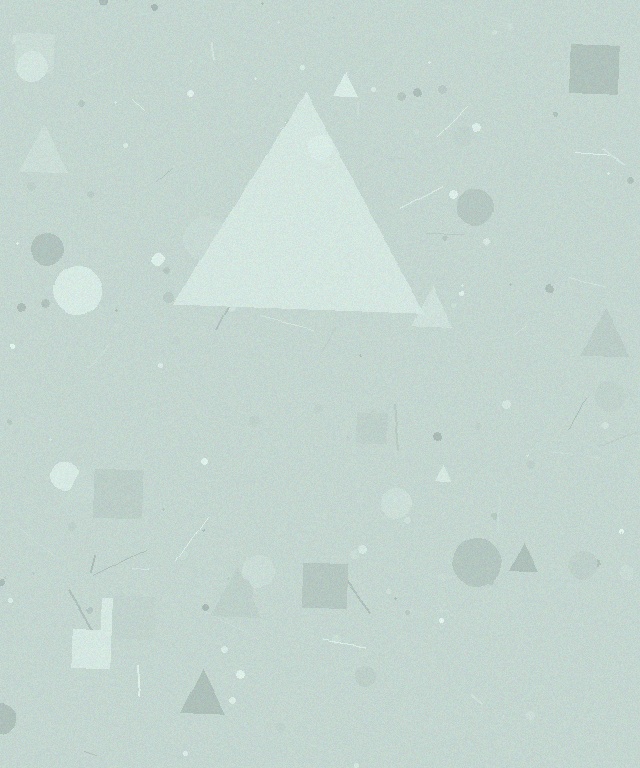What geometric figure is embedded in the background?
A triangle is embedded in the background.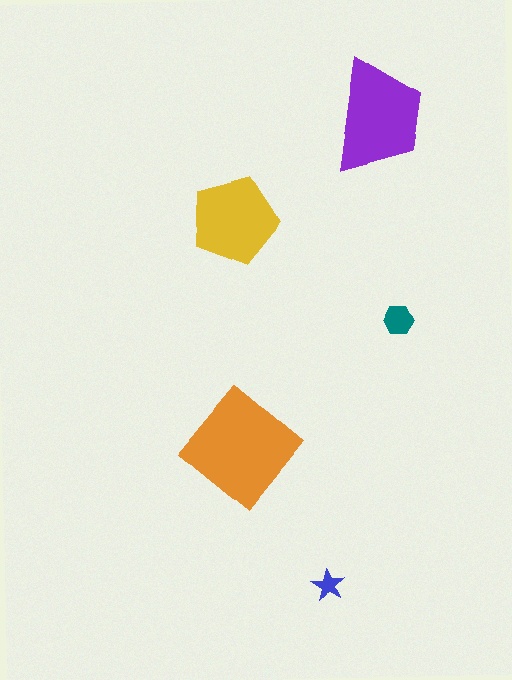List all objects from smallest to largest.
The blue star, the teal hexagon, the yellow pentagon, the purple trapezoid, the orange diamond.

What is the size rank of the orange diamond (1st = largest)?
1st.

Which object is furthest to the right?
The teal hexagon is rightmost.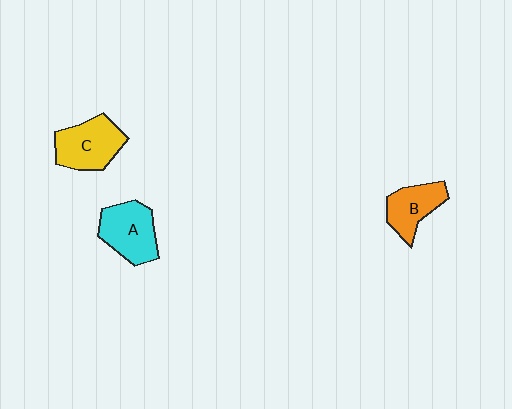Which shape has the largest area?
Shape C (yellow).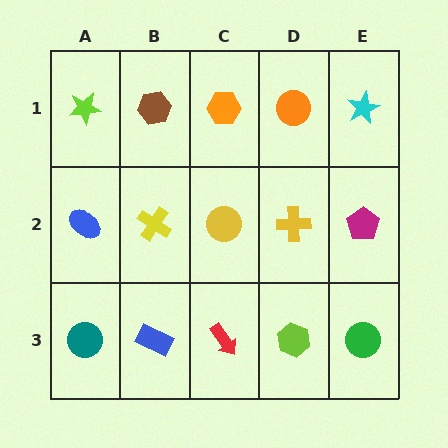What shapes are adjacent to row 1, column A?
A blue ellipse (row 2, column A), a brown hexagon (row 1, column B).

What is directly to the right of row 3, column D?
A green circle.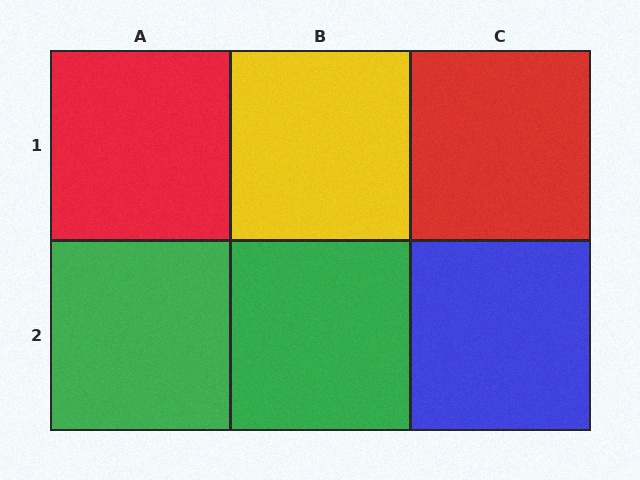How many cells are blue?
1 cell is blue.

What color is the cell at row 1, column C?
Red.